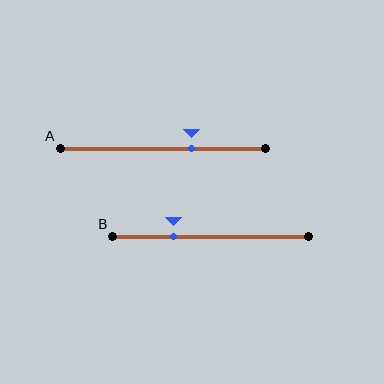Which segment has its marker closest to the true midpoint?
Segment A has its marker closest to the true midpoint.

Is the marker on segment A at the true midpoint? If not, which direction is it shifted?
No, the marker on segment A is shifted to the right by about 14% of the segment length.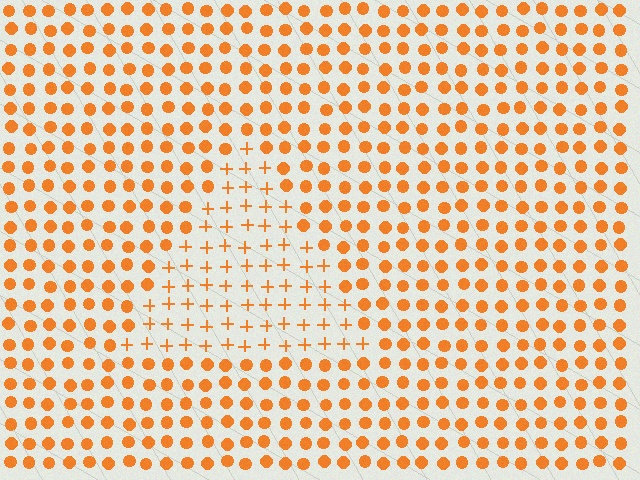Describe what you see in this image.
The image is filled with small orange elements arranged in a uniform grid. A triangle-shaped region contains plus signs, while the surrounding area contains circles. The boundary is defined purely by the change in element shape.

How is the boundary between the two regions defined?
The boundary is defined by a change in element shape: plus signs inside vs. circles outside. All elements share the same color and spacing.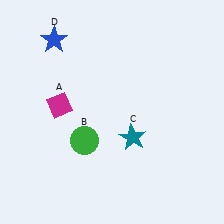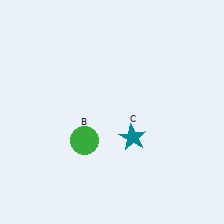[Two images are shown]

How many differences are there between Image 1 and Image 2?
There are 2 differences between the two images.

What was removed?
The magenta diamond (A), the blue star (D) were removed in Image 2.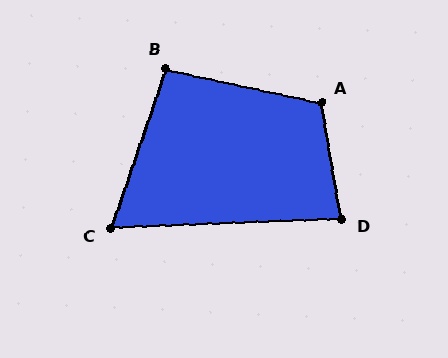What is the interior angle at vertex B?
Approximately 97 degrees (obtuse).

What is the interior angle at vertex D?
Approximately 83 degrees (acute).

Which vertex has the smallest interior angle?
C, at approximately 69 degrees.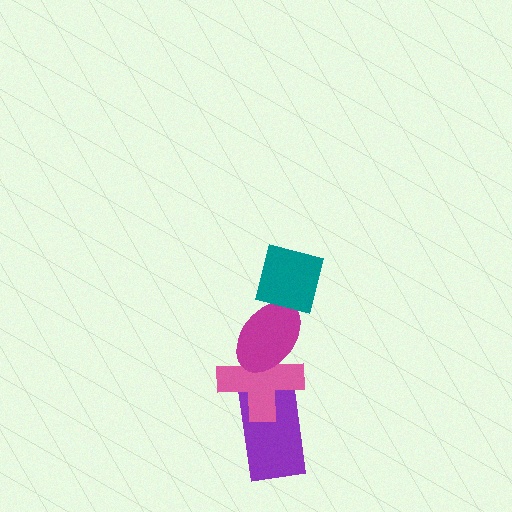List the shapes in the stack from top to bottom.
From top to bottom: the teal square, the magenta ellipse, the pink cross, the purple rectangle.